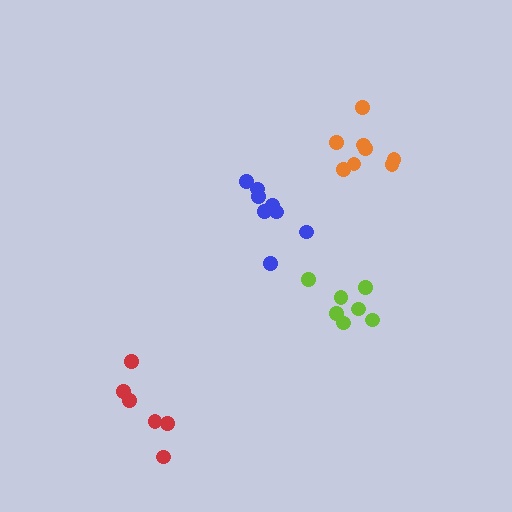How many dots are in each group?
Group 1: 6 dots, Group 2: 8 dots, Group 3: 7 dots, Group 4: 8 dots (29 total).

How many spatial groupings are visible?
There are 4 spatial groupings.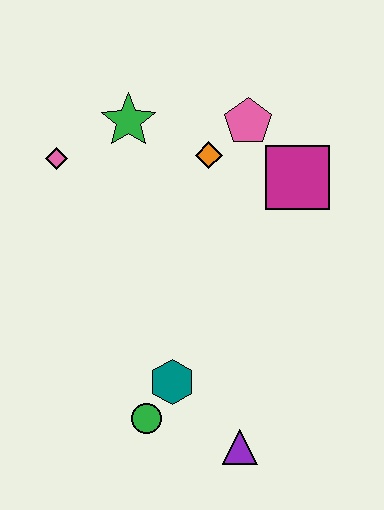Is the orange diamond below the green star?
Yes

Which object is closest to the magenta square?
The pink pentagon is closest to the magenta square.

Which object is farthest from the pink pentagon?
The purple triangle is farthest from the pink pentagon.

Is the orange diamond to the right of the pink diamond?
Yes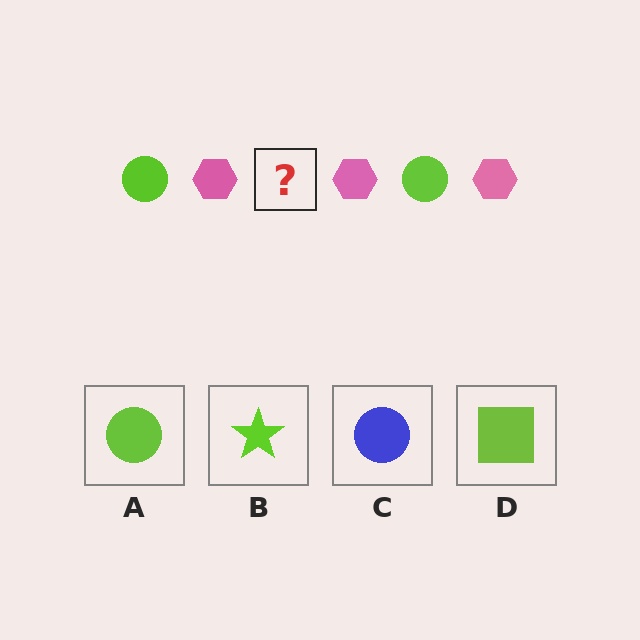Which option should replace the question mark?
Option A.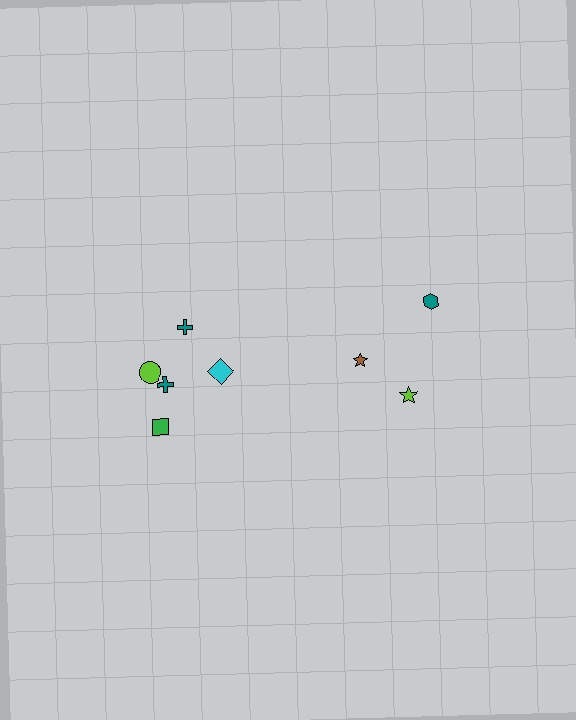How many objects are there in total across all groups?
There are 8 objects.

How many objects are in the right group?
There are 3 objects.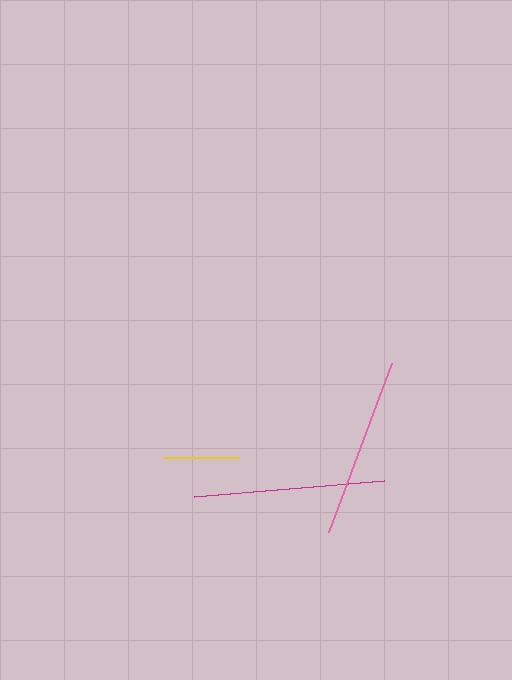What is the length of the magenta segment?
The magenta segment is approximately 190 pixels long.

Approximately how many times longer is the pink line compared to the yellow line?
The pink line is approximately 2.4 times the length of the yellow line.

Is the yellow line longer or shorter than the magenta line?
The magenta line is longer than the yellow line.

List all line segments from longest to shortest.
From longest to shortest: magenta, pink, yellow.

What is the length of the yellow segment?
The yellow segment is approximately 75 pixels long.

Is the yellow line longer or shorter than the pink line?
The pink line is longer than the yellow line.